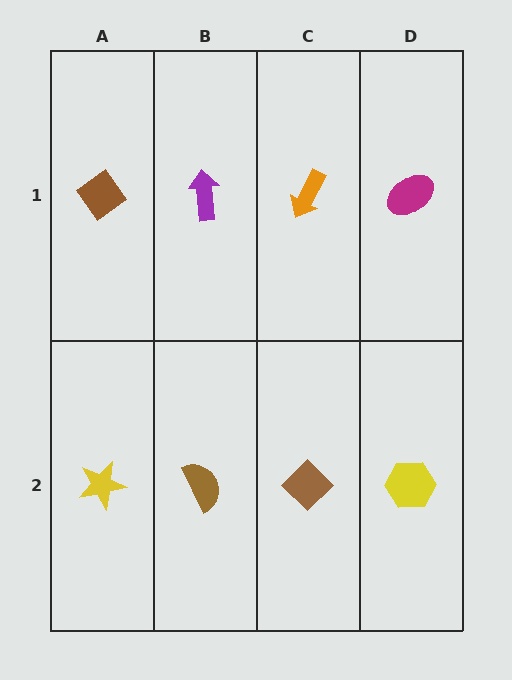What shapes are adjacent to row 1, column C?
A brown diamond (row 2, column C), a purple arrow (row 1, column B), a magenta ellipse (row 1, column D).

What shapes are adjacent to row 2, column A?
A brown diamond (row 1, column A), a brown semicircle (row 2, column B).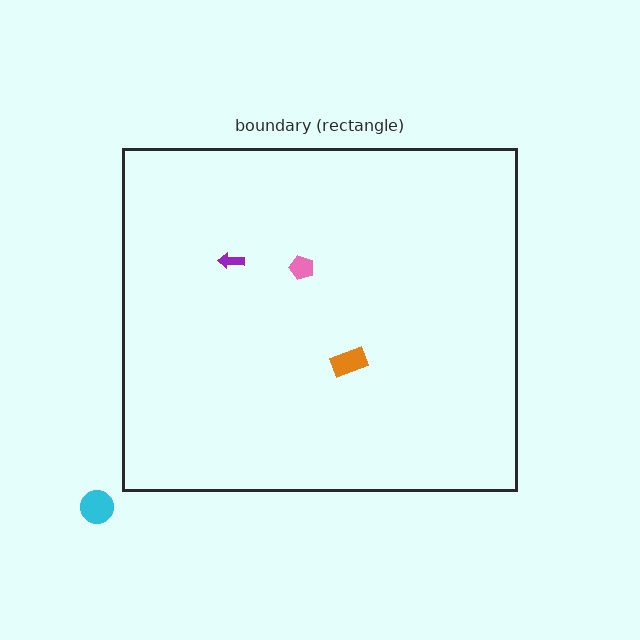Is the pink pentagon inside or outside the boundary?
Inside.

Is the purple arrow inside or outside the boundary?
Inside.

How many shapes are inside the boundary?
3 inside, 1 outside.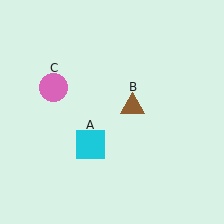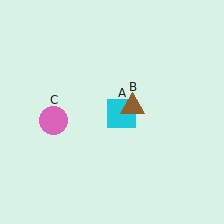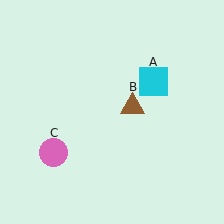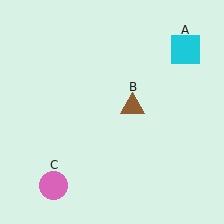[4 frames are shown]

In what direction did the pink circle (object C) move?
The pink circle (object C) moved down.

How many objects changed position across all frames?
2 objects changed position: cyan square (object A), pink circle (object C).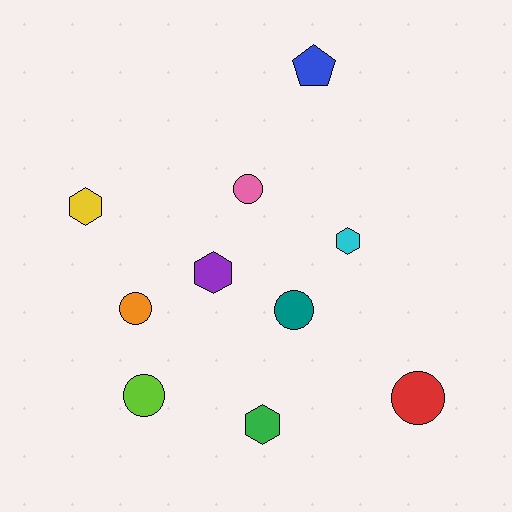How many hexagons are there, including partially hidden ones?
There are 4 hexagons.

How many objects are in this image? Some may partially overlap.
There are 10 objects.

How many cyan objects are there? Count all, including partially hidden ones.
There is 1 cyan object.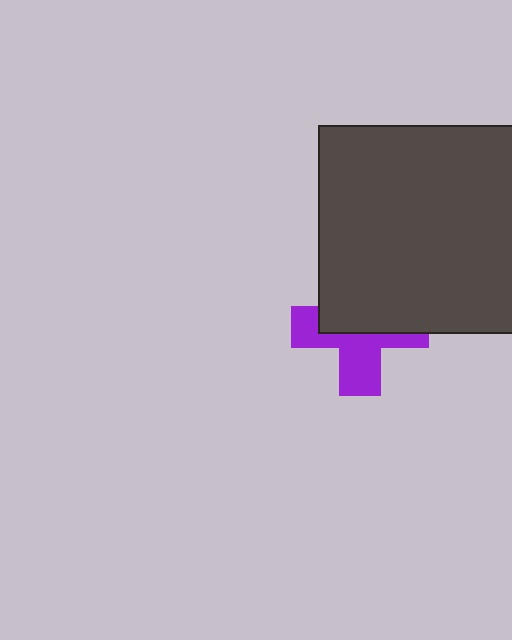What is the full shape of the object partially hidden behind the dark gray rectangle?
The partially hidden object is a purple cross.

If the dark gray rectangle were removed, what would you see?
You would see the complete purple cross.